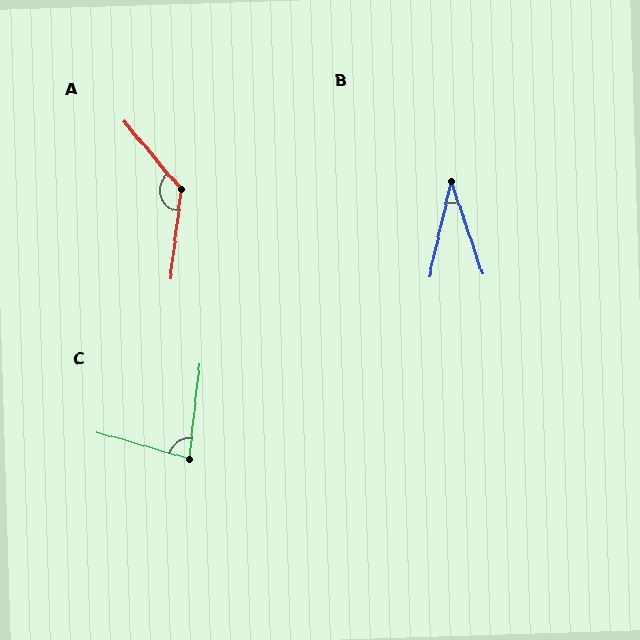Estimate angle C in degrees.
Approximately 81 degrees.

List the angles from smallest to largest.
B (32°), C (81°), A (134°).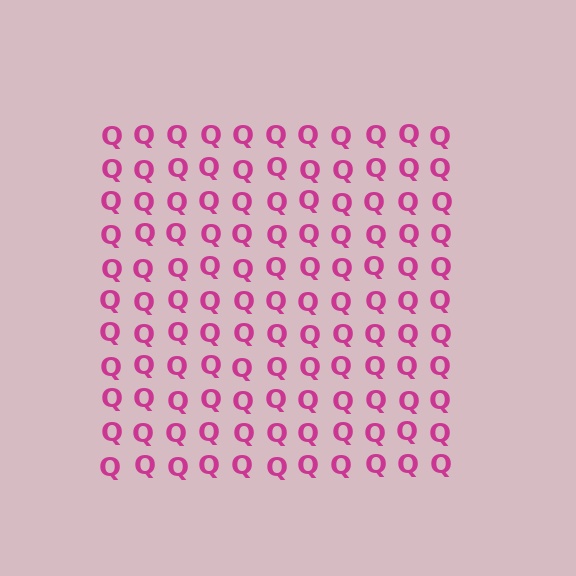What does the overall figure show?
The overall figure shows a square.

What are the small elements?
The small elements are letter Q's.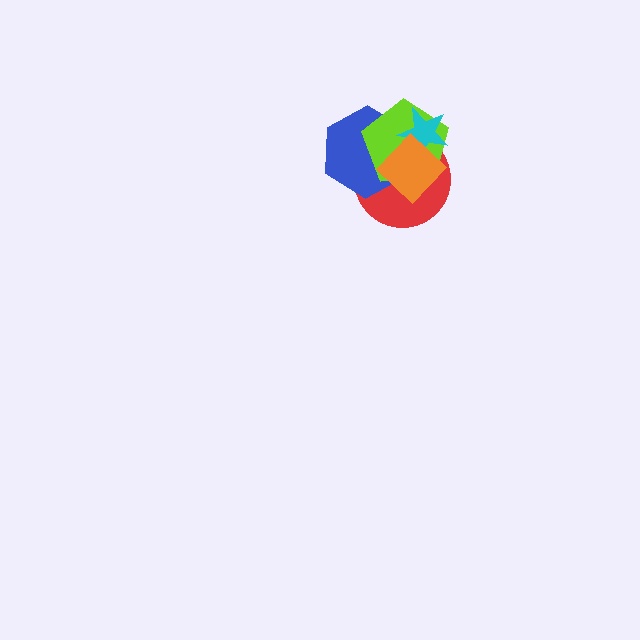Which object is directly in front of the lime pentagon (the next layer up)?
The cyan star is directly in front of the lime pentagon.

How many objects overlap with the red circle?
4 objects overlap with the red circle.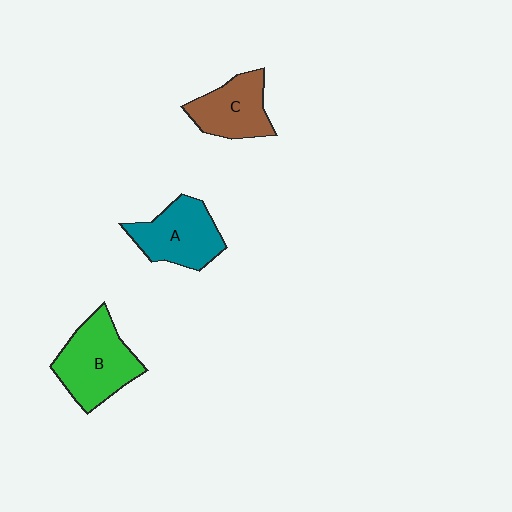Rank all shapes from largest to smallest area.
From largest to smallest: B (green), A (teal), C (brown).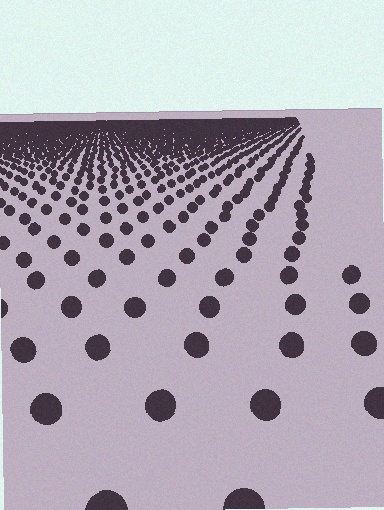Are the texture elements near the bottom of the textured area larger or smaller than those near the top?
Larger. Near the bottom, elements are closer to the viewer and appear at a bigger on-screen size.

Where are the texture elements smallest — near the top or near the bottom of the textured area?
Near the top.